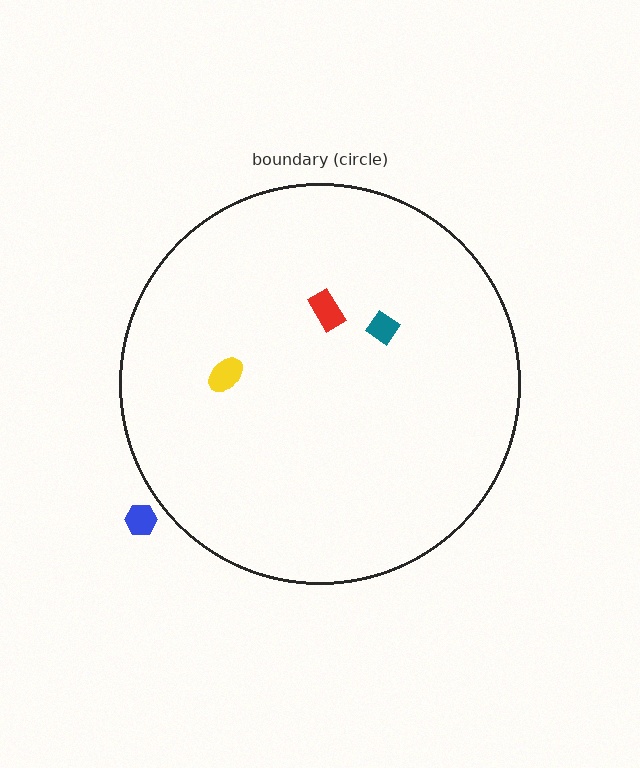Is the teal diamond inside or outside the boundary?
Inside.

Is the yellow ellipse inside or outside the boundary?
Inside.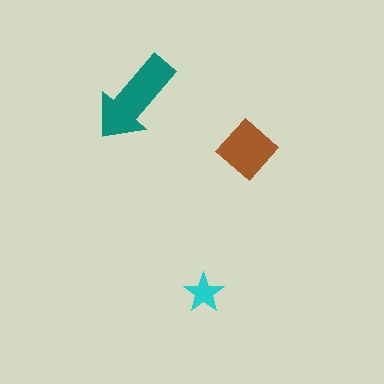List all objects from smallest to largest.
The cyan star, the brown diamond, the teal arrow.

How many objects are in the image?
There are 3 objects in the image.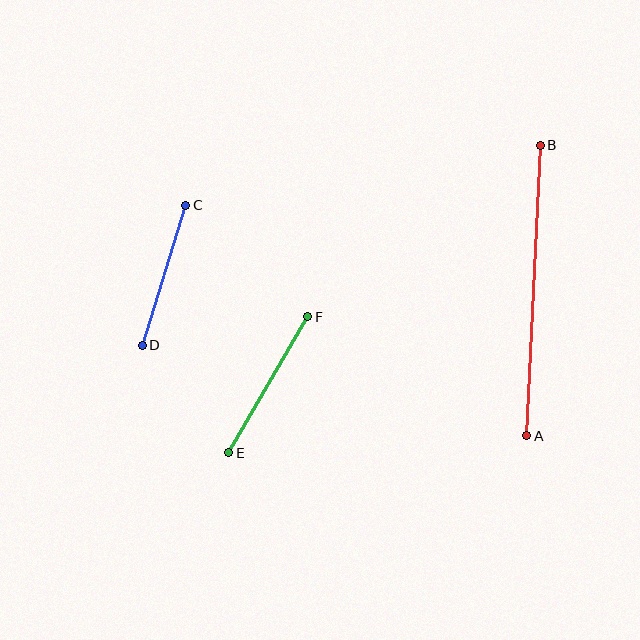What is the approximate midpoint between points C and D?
The midpoint is at approximately (164, 275) pixels.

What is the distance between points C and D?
The distance is approximately 147 pixels.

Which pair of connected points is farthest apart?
Points A and B are farthest apart.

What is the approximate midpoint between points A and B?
The midpoint is at approximately (534, 290) pixels.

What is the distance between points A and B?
The distance is approximately 291 pixels.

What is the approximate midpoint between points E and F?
The midpoint is at approximately (268, 385) pixels.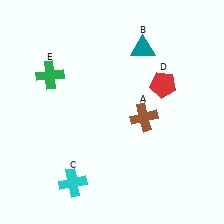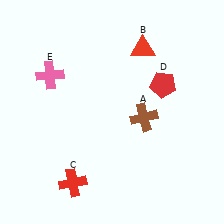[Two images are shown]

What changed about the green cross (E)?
In Image 1, E is green. In Image 2, it changed to pink.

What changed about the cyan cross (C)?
In Image 1, C is cyan. In Image 2, it changed to red.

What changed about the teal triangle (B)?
In Image 1, B is teal. In Image 2, it changed to red.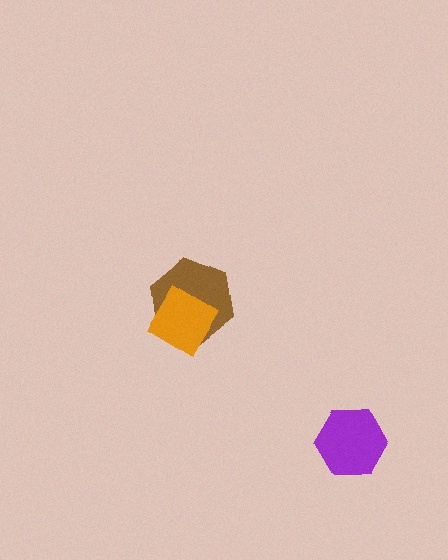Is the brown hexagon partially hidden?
Yes, it is partially covered by another shape.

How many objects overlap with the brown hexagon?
1 object overlaps with the brown hexagon.